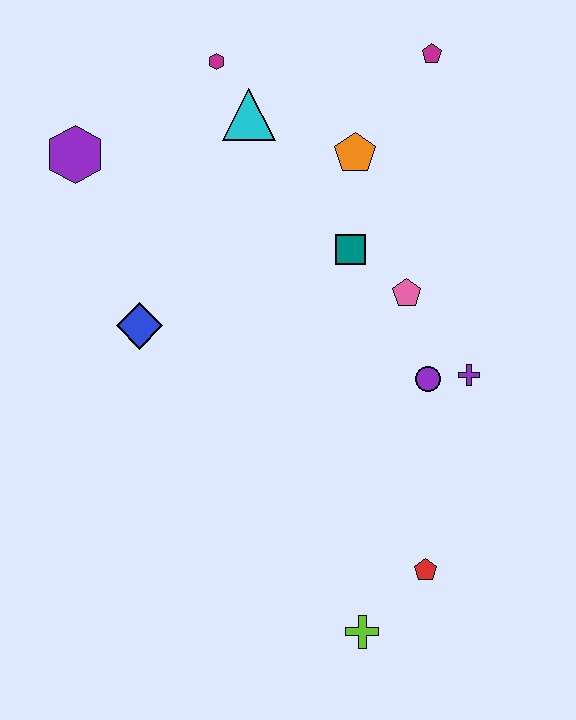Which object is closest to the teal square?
The pink pentagon is closest to the teal square.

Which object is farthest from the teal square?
The lime cross is farthest from the teal square.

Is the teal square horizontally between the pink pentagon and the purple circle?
No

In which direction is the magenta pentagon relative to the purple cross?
The magenta pentagon is above the purple cross.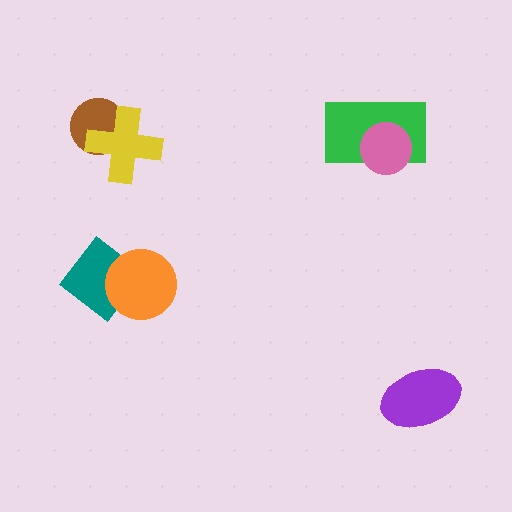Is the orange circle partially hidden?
No, no other shape covers it.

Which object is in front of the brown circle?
The yellow cross is in front of the brown circle.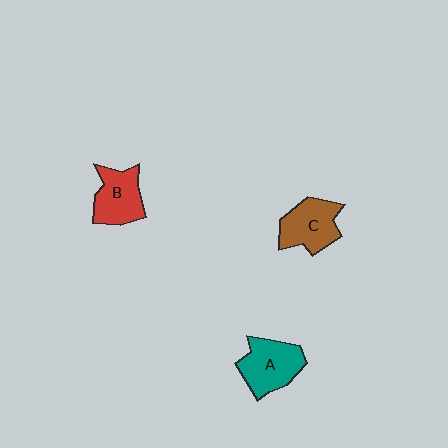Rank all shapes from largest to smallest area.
From largest to smallest: A (teal), C (brown), B (red).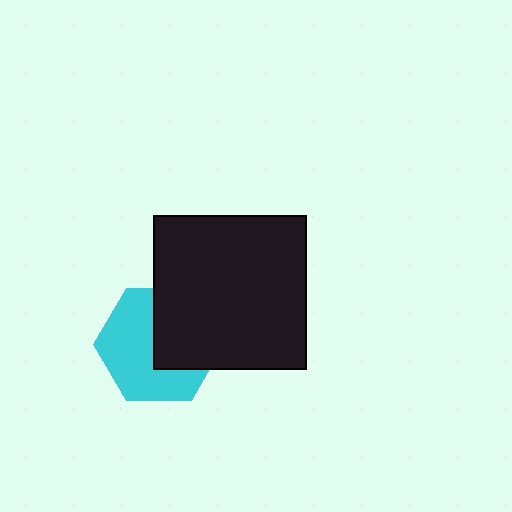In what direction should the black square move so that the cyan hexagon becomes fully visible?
The black square should move toward the upper-right. That is the shortest direction to clear the overlap and leave the cyan hexagon fully visible.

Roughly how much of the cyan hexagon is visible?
About half of it is visible (roughly 58%).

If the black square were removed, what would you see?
You would see the complete cyan hexagon.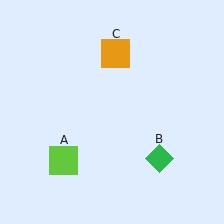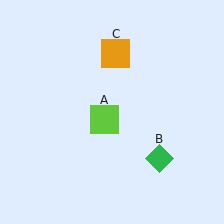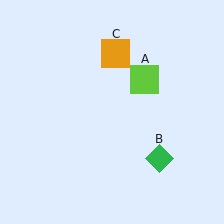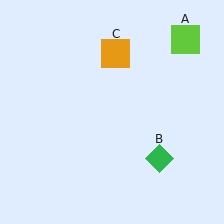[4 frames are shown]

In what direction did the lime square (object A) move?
The lime square (object A) moved up and to the right.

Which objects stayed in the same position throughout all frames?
Green diamond (object B) and orange square (object C) remained stationary.